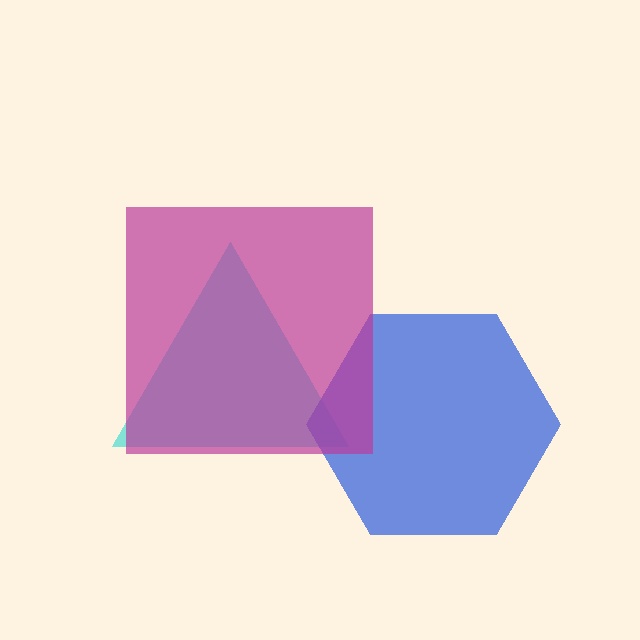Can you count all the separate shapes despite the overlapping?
Yes, there are 3 separate shapes.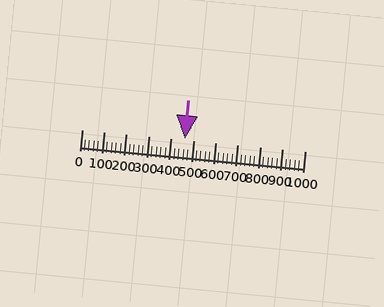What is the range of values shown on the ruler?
The ruler shows values from 0 to 1000.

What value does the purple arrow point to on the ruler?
The purple arrow points to approximately 460.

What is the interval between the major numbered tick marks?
The major tick marks are spaced 100 units apart.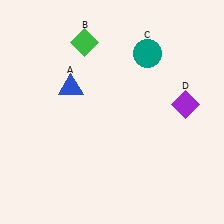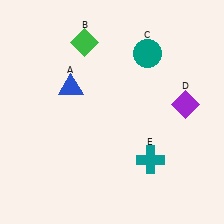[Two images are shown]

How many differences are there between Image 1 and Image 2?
There is 1 difference between the two images.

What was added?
A teal cross (E) was added in Image 2.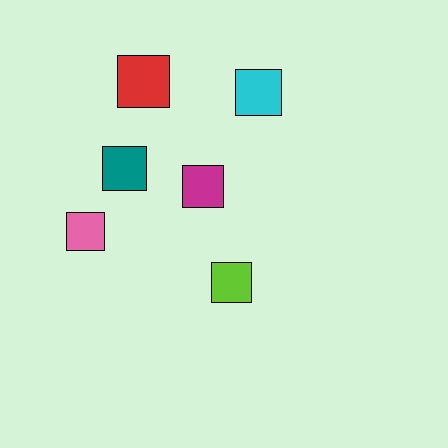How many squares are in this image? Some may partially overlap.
There are 6 squares.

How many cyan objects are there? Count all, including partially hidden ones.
There is 1 cyan object.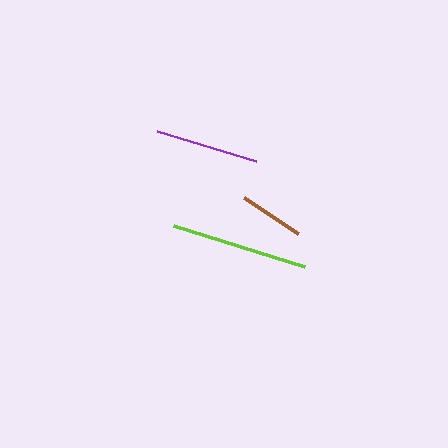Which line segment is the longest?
The lime line is the longest at approximately 138 pixels.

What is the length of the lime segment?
The lime segment is approximately 138 pixels long.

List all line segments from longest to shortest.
From longest to shortest: lime, purple, brown.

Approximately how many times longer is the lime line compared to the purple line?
The lime line is approximately 1.3 times the length of the purple line.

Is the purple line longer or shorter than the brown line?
The purple line is longer than the brown line.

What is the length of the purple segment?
The purple segment is approximately 104 pixels long.